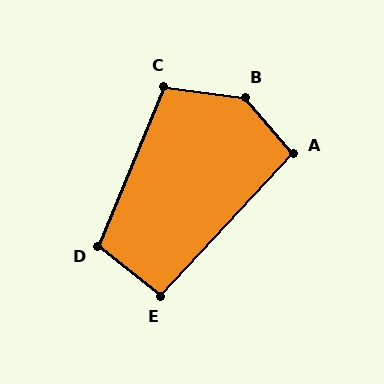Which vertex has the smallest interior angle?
E, at approximately 95 degrees.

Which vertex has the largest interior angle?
B, at approximately 138 degrees.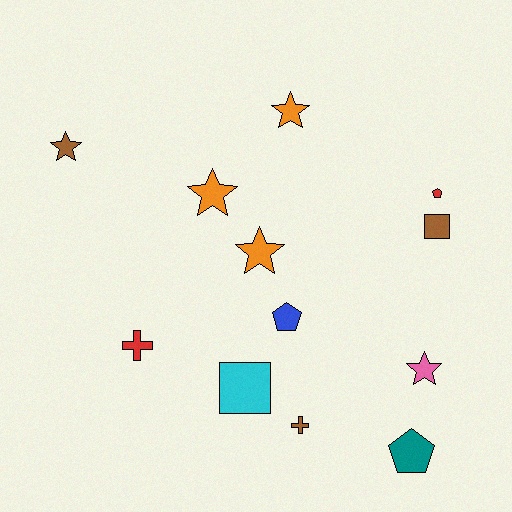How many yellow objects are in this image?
There are no yellow objects.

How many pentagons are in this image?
There are 3 pentagons.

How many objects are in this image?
There are 12 objects.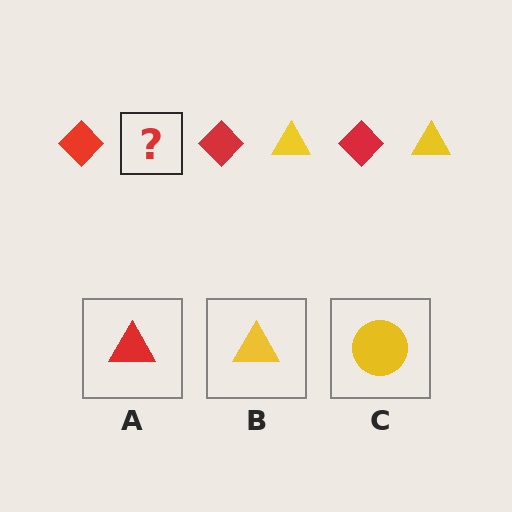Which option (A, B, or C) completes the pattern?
B.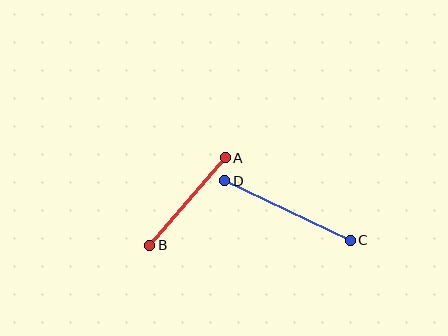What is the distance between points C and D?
The distance is approximately 139 pixels.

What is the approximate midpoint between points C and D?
The midpoint is at approximately (288, 211) pixels.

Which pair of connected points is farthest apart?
Points C and D are farthest apart.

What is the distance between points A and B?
The distance is approximately 116 pixels.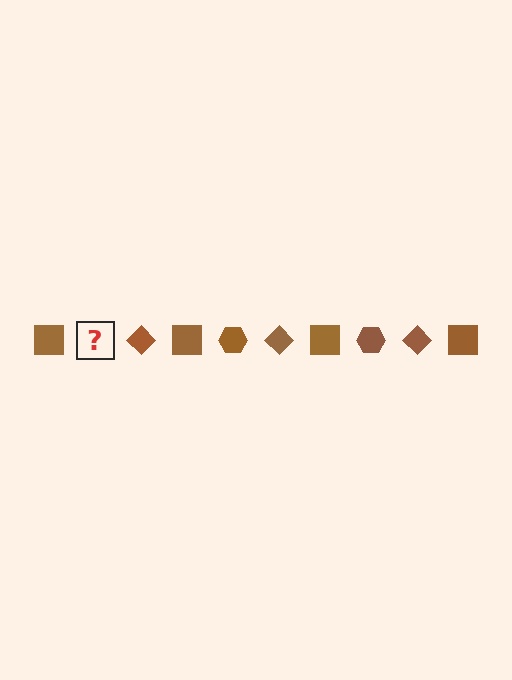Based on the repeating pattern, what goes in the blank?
The blank should be a brown hexagon.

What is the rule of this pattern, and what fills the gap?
The rule is that the pattern cycles through square, hexagon, diamond shapes in brown. The gap should be filled with a brown hexagon.